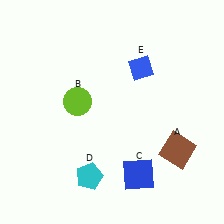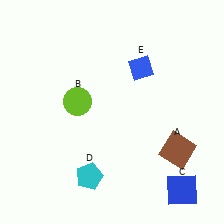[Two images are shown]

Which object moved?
The blue square (C) moved right.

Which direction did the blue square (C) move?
The blue square (C) moved right.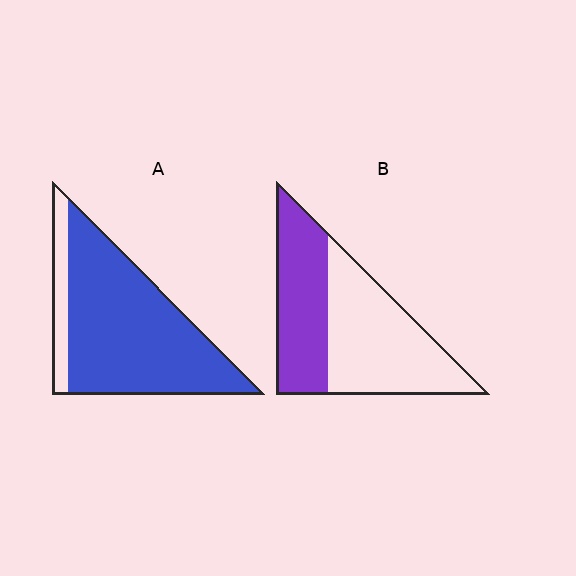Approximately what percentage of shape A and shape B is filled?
A is approximately 85% and B is approximately 45%.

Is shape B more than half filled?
No.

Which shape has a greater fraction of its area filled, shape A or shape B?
Shape A.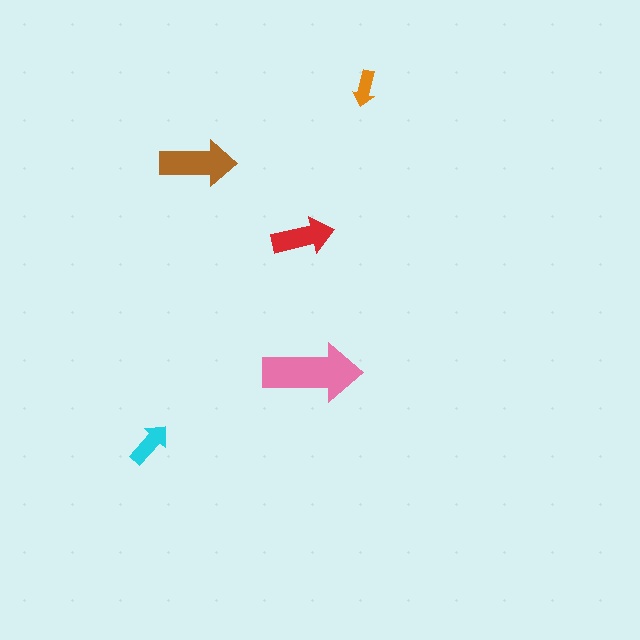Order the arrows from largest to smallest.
the pink one, the brown one, the red one, the cyan one, the orange one.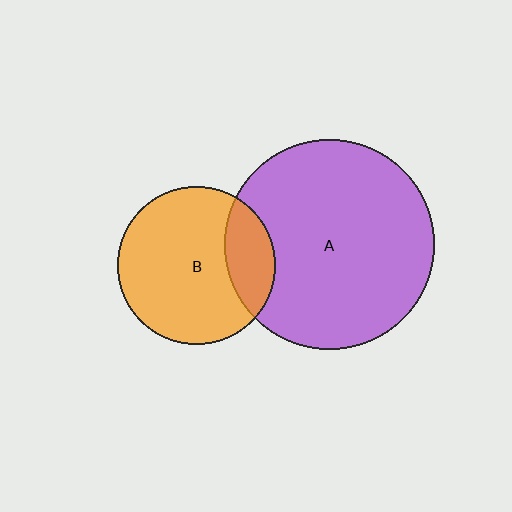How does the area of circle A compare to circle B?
Approximately 1.8 times.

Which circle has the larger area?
Circle A (purple).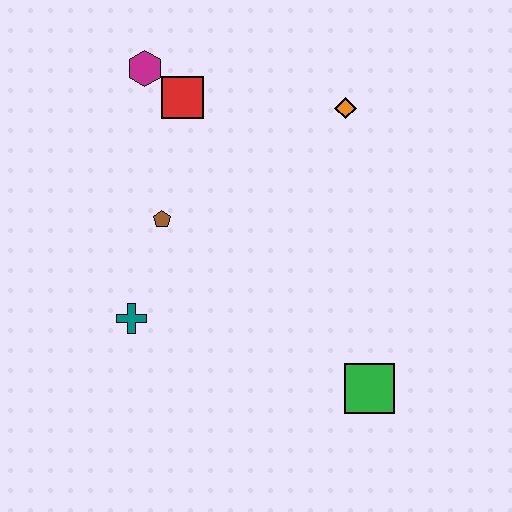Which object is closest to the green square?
The teal cross is closest to the green square.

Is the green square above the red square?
No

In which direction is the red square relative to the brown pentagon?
The red square is above the brown pentagon.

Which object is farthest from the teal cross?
The orange diamond is farthest from the teal cross.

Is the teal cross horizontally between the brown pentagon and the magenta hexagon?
No